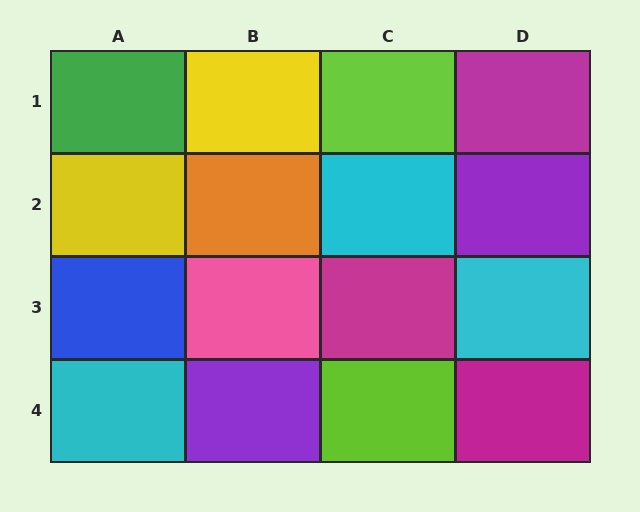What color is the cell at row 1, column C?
Lime.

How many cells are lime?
2 cells are lime.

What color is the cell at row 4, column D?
Magenta.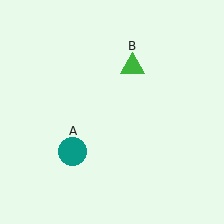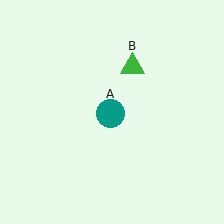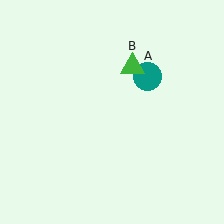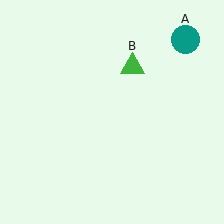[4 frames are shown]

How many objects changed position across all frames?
1 object changed position: teal circle (object A).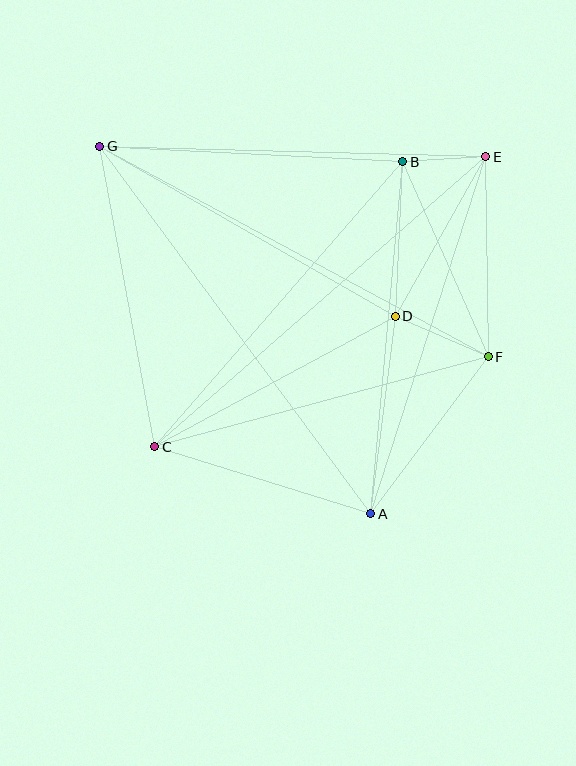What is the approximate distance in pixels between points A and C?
The distance between A and C is approximately 226 pixels.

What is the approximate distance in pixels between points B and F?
The distance between B and F is approximately 213 pixels.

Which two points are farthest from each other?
Points A and G are farthest from each other.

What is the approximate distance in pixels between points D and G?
The distance between D and G is approximately 341 pixels.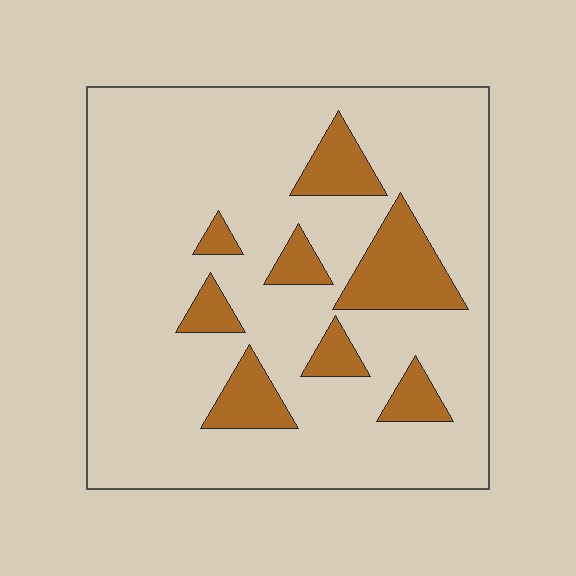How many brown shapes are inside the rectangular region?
8.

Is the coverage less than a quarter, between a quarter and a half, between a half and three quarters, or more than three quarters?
Less than a quarter.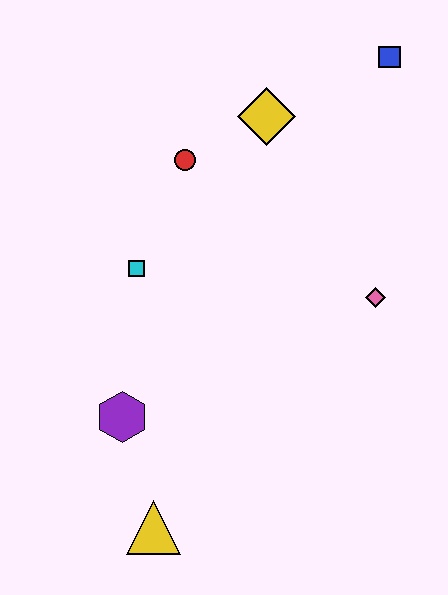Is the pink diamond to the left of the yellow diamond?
No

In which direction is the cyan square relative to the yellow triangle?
The cyan square is above the yellow triangle.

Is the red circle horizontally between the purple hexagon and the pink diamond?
Yes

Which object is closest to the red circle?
The yellow diamond is closest to the red circle.